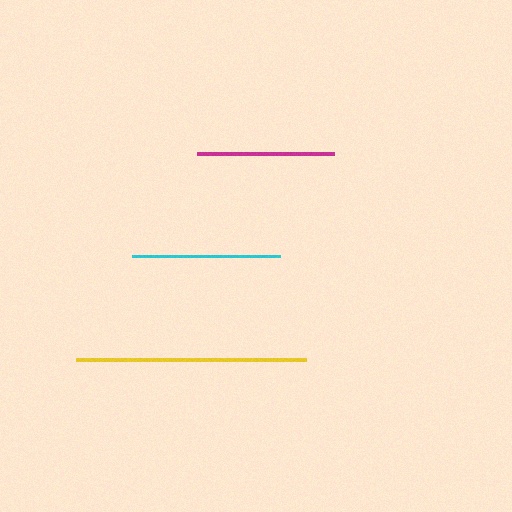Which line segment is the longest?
The yellow line is the longest at approximately 231 pixels.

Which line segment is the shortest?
The magenta line is the shortest at approximately 137 pixels.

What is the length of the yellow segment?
The yellow segment is approximately 231 pixels long.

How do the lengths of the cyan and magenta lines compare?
The cyan and magenta lines are approximately the same length.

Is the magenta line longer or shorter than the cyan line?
The cyan line is longer than the magenta line.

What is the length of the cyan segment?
The cyan segment is approximately 148 pixels long.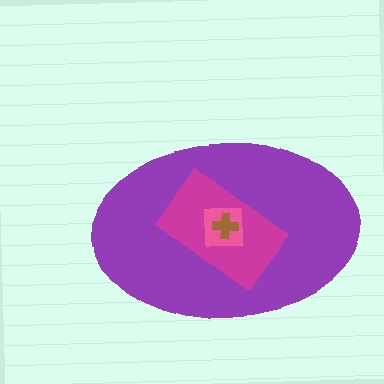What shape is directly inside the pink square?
The brown cross.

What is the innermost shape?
The brown cross.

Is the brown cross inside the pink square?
Yes.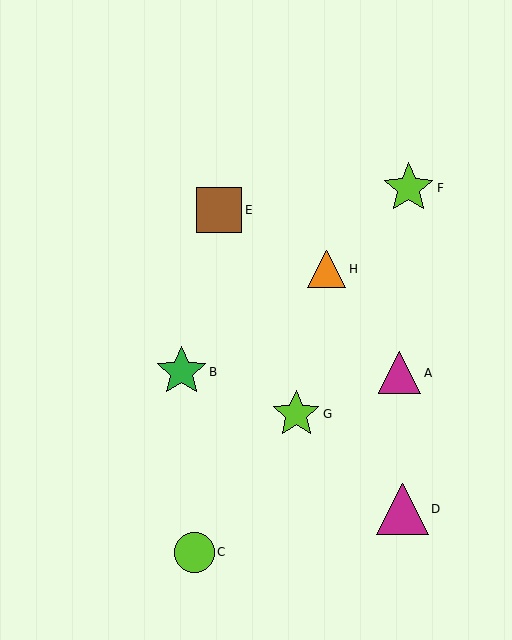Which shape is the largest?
The magenta triangle (labeled D) is the largest.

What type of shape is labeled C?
Shape C is a lime circle.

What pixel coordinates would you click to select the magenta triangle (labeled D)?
Click at (402, 509) to select the magenta triangle D.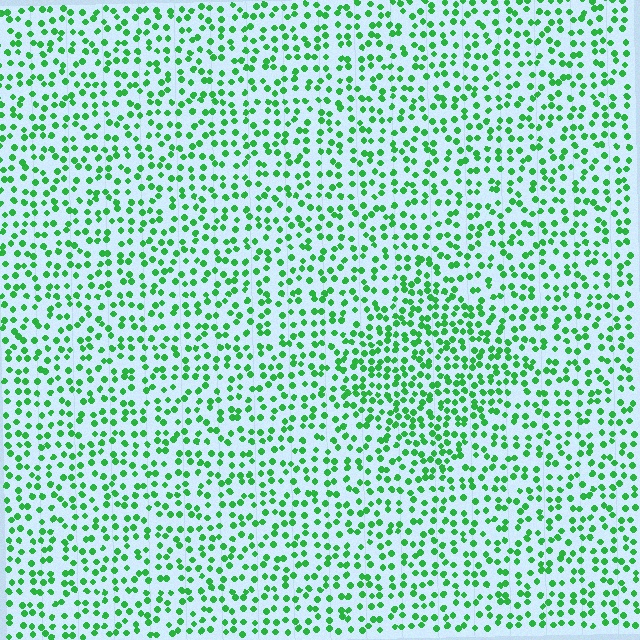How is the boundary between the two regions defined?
The boundary is defined by a change in element density (approximately 1.6x ratio). All elements are the same color, size, and shape.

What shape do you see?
I see a diamond.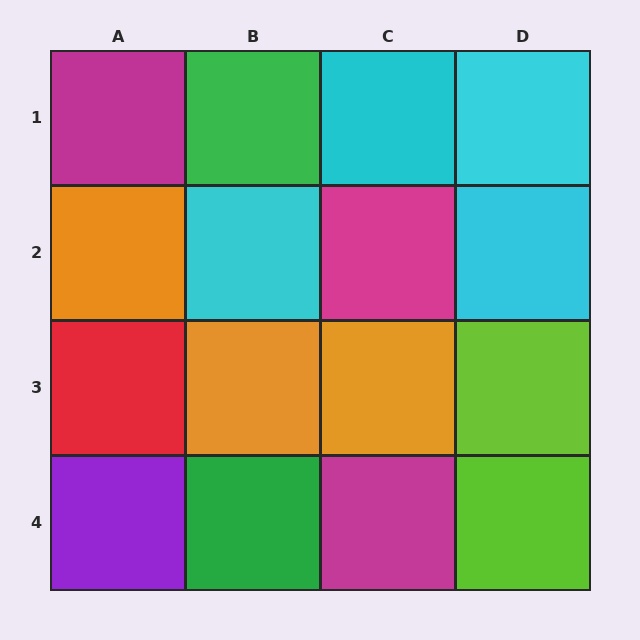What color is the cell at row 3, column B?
Orange.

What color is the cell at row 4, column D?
Lime.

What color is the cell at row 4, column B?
Green.